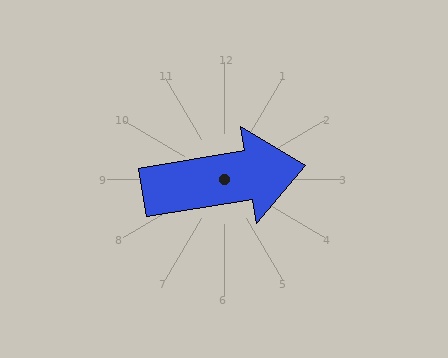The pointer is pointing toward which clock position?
Roughly 3 o'clock.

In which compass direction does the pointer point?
East.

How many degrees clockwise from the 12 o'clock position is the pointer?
Approximately 81 degrees.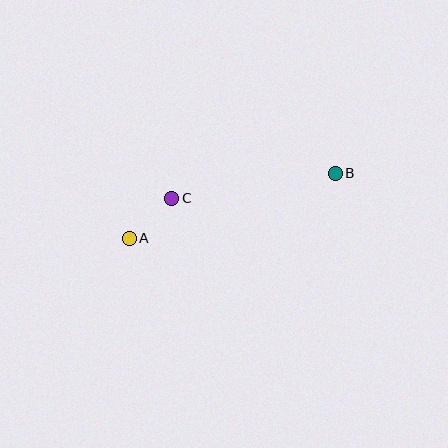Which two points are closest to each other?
Points A and C are closest to each other.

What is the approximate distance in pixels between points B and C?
The distance between B and C is approximately 165 pixels.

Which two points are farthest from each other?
Points A and B are farthest from each other.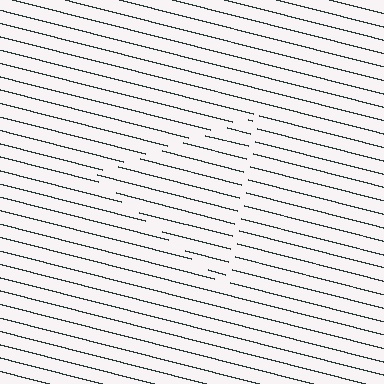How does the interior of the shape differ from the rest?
The interior of the shape contains the same grating, shifted by half a period — the contour is defined by the phase discontinuity where line-ends from the inner and outer gratings abut.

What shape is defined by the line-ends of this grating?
An illusory triangle. The interior of the shape contains the same grating, shifted by half a period — the contour is defined by the phase discontinuity where line-ends from the inner and outer gratings abut.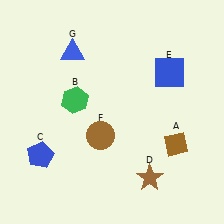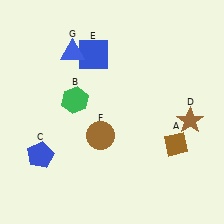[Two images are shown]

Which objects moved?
The objects that moved are: the brown star (D), the blue square (E).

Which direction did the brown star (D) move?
The brown star (D) moved up.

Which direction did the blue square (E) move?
The blue square (E) moved left.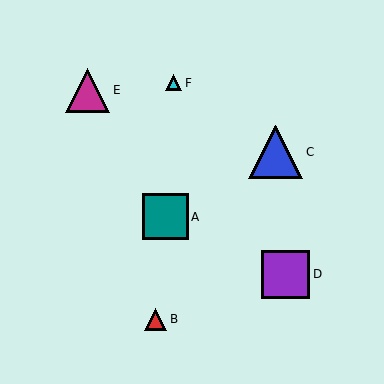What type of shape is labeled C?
Shape C is a blue triangle.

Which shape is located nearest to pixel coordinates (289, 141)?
The blue triangle (labeled C) at (276, 152) is nearest to that location.